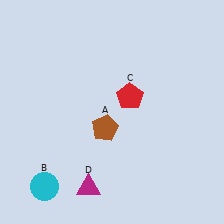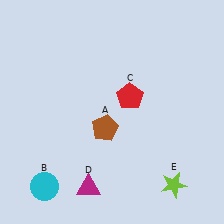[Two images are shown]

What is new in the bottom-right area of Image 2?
A lime star (E) was added in the bottom-right area of Image 2.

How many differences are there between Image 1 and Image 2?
There is 1 difference between the two images.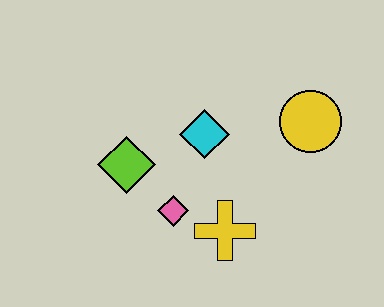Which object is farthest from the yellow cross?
The yellow circle is farthest from the yellow cross.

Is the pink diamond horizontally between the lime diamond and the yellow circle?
Yes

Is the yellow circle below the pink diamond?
No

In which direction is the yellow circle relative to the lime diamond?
The yellow circle is to the right of the lime diamond.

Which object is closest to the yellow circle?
The cyan diamond is closest to the yellow circle.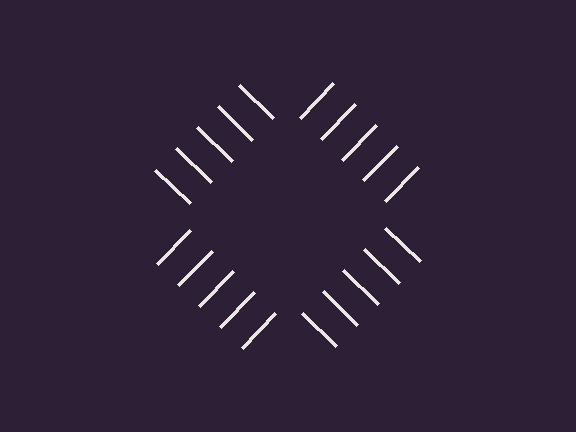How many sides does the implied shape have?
4 sides — the line-ends trace a square.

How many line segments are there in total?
20 — 5 along each of the 4 edges.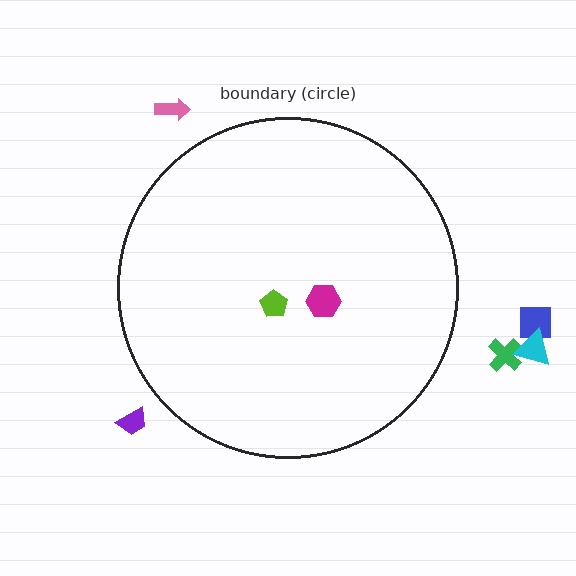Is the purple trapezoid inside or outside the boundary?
Outside.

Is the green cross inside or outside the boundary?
Outside.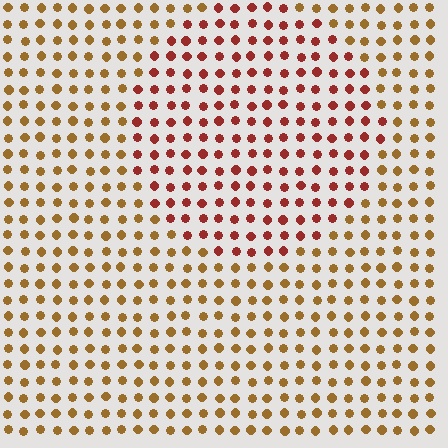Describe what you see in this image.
The image is filled with small brown elements in a uniform arrangement. A circle-shaped region is visible where the elements are tinted to a slightly different hue, forming a subtle color boundary.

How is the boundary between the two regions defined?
The boundary is defined purely by a slight shift in hue (about 37 degrees). Spacing, size, and orientation are identical on both sides.